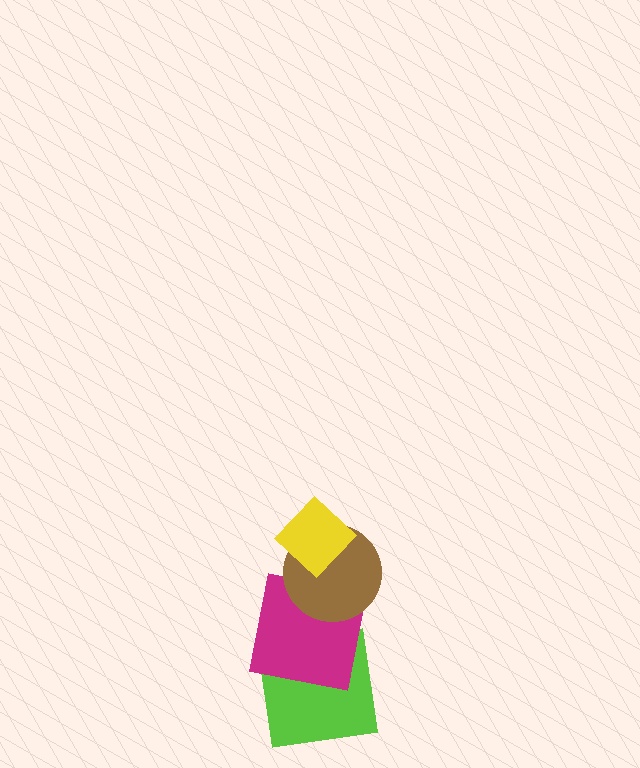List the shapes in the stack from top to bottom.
From top to bottom: the yellow diamond, the brown circle, the magenta square, the lime square.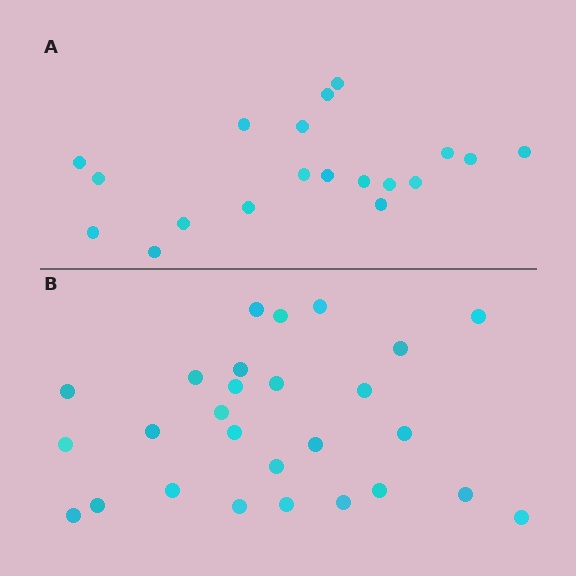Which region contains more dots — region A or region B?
Region B (the bottom region) has more dots.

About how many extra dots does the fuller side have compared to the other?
Region B has roughly 8 or so more dots than region A.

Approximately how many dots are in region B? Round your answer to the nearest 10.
About 30 dots. (The exact count is 27, which rounds to 30.)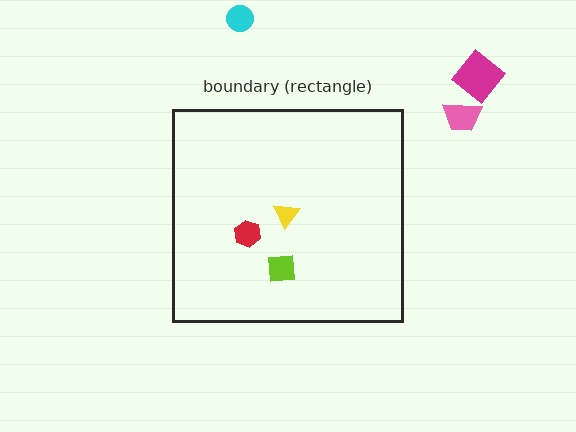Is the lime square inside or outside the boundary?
Inside.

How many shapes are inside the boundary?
3 inside, 3 outside.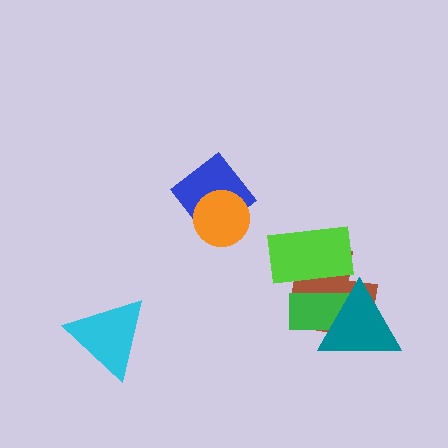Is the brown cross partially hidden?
Yes, it is partially covered by another shape.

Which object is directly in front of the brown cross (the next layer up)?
The lime rectangle is directly in front of the brown cross.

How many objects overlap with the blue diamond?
1 object overlaps with the blue diamond.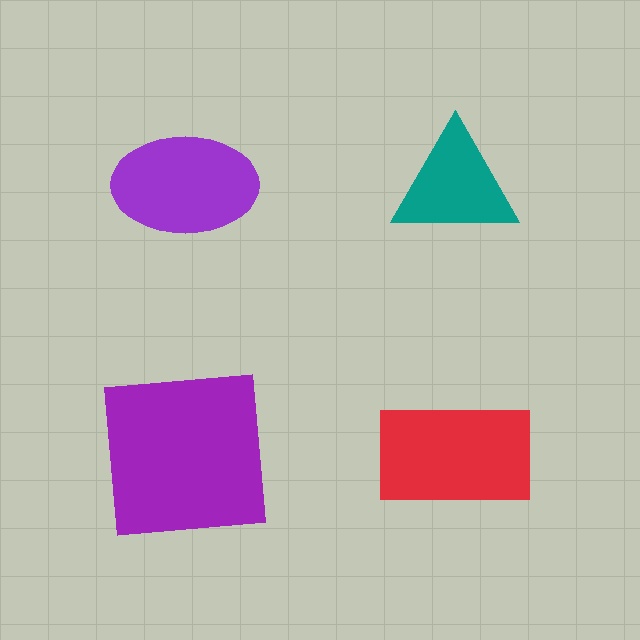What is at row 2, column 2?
A red rectangle.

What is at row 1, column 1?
A purple ellipse.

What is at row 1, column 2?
A teal triangle.